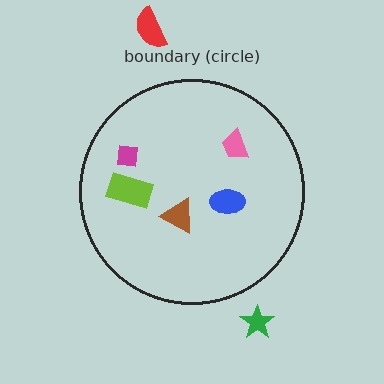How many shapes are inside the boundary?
5 inside, 2 outside.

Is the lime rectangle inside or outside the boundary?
Inside.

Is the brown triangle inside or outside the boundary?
Inside.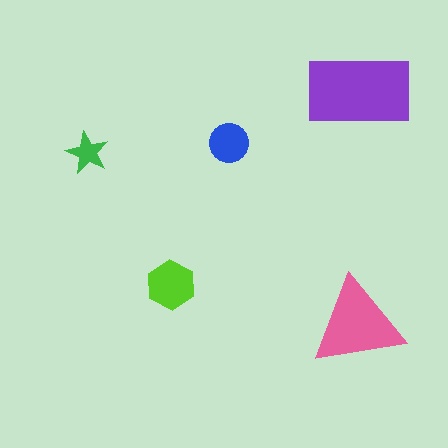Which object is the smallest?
The green star.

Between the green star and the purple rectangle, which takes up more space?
The purple rectangle.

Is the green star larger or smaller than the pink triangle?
Smaller.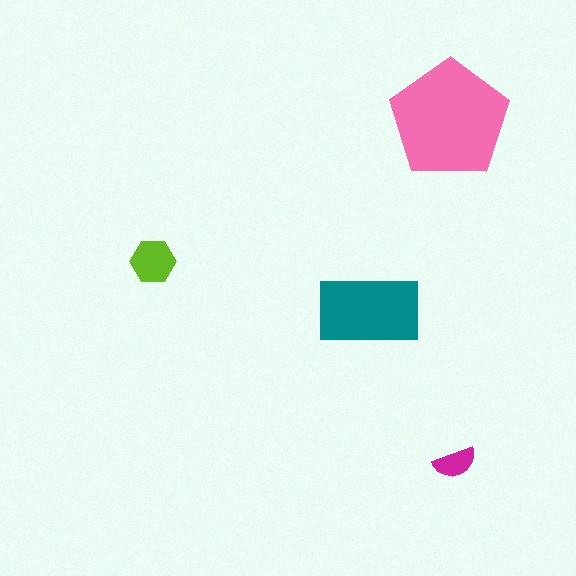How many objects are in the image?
There are 4 objects in the image.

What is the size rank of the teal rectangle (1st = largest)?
2nd.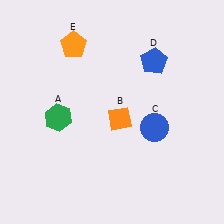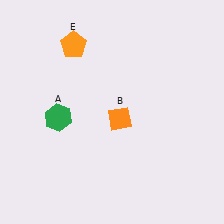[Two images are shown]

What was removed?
The blue pentagon (D), the blue circle (C) were removed in Image 2.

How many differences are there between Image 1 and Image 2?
There are 2 differences between the two images.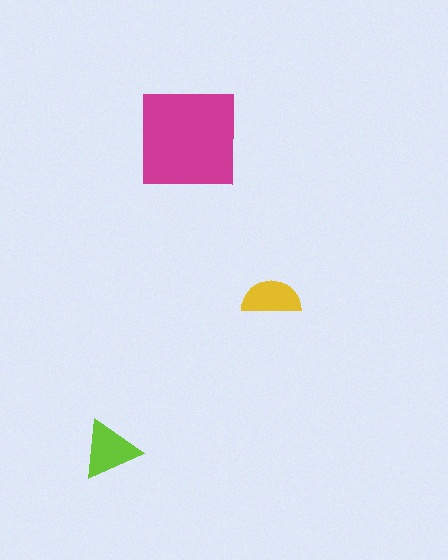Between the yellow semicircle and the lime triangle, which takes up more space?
The lime triangle.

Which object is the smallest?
The yellow semicircle.